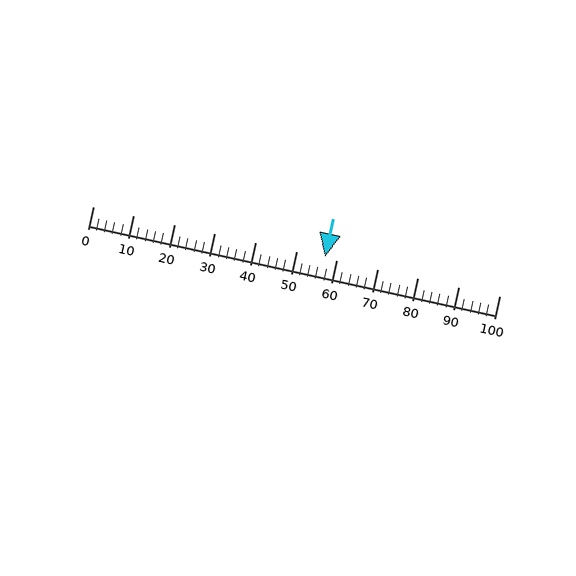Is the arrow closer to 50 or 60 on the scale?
The arrow is closer to 60.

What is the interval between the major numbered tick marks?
The major tick marks are spaced 10 units apart.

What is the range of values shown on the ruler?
The ruler shows values from 0 to 100.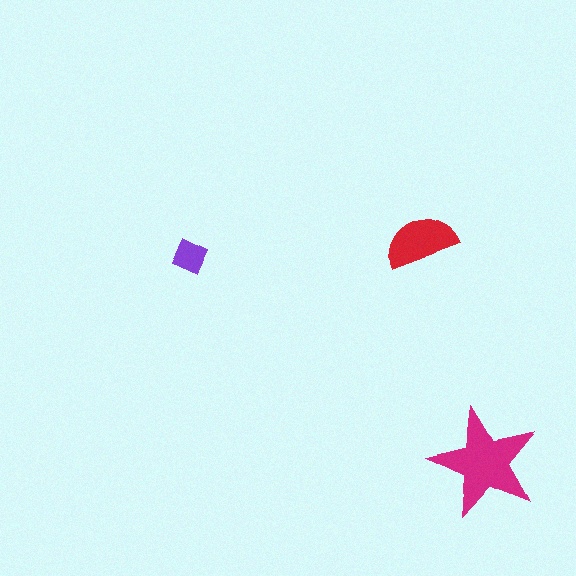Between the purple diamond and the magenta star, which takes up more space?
The magenta star.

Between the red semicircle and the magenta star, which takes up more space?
The magenta star.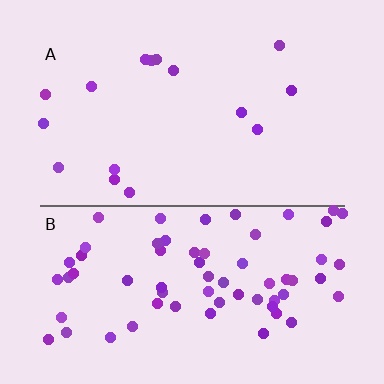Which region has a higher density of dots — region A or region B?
B (the bottom).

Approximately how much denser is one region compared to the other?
Approximately 4.1× — region B over region A.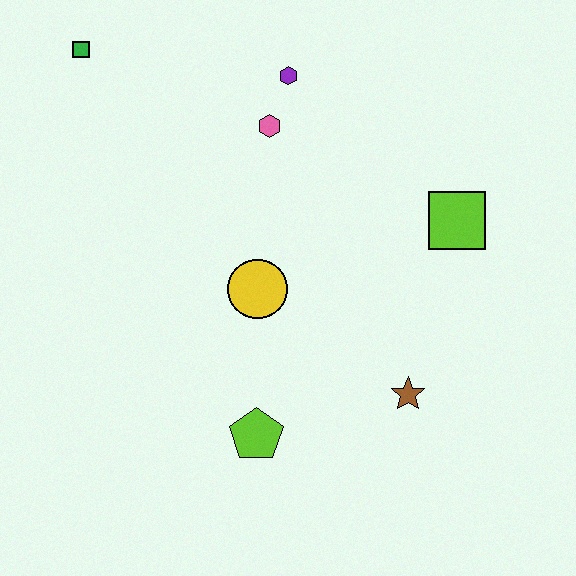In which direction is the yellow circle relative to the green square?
The yellow circle is below the green square.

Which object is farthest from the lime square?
The green square is farthest from the lime square.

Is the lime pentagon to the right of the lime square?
No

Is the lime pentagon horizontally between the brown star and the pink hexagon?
No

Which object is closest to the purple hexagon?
The pink hexagon is closest to the purple hexagon.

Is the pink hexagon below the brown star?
No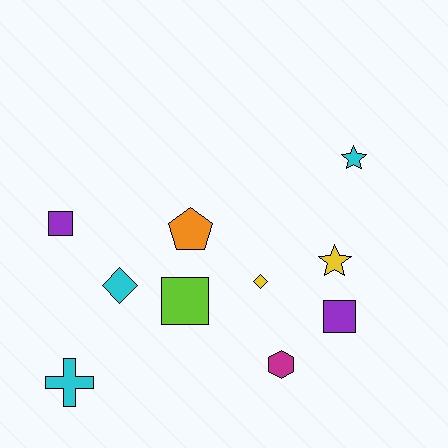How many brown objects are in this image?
There are no brown objects.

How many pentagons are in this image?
There is 1 pentagon.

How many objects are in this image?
There are 10 objects.